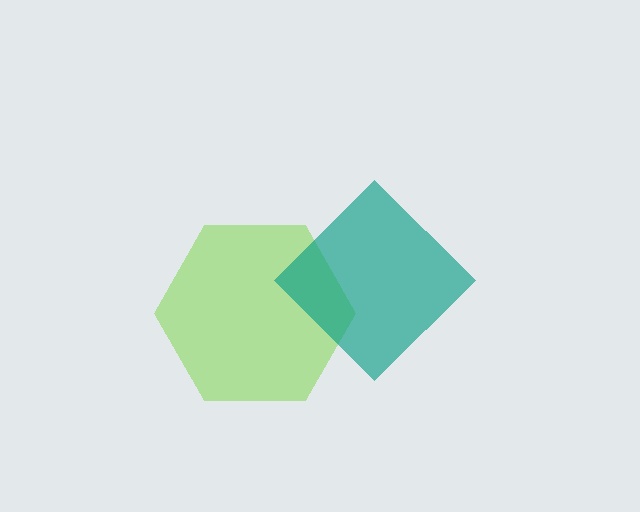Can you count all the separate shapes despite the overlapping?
Yes, there are 2 separate shapes.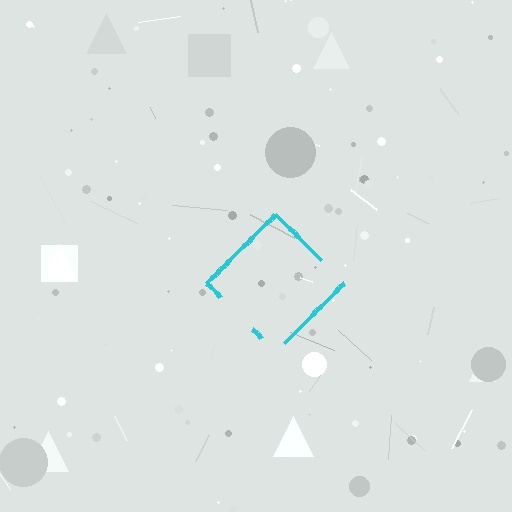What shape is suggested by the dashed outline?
The dashed outline suggests a diamond.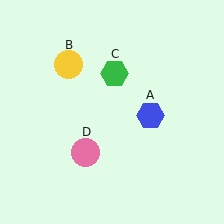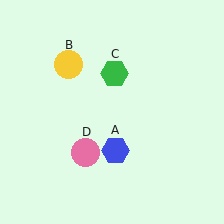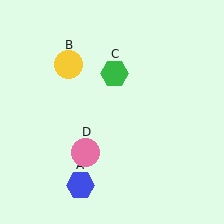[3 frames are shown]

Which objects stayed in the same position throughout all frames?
Yellow circle (object B) and green hexagon (object C) and pink circle (object D) remained stationary.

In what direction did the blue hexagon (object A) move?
The blue hexagon (object A) moved down and to the left.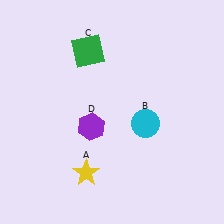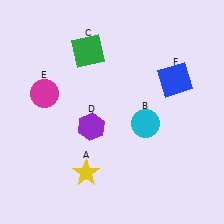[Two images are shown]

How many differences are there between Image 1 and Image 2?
There are 2 differences between the two images.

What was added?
A magenta circle (E), a blue square (F) were added in Image 2.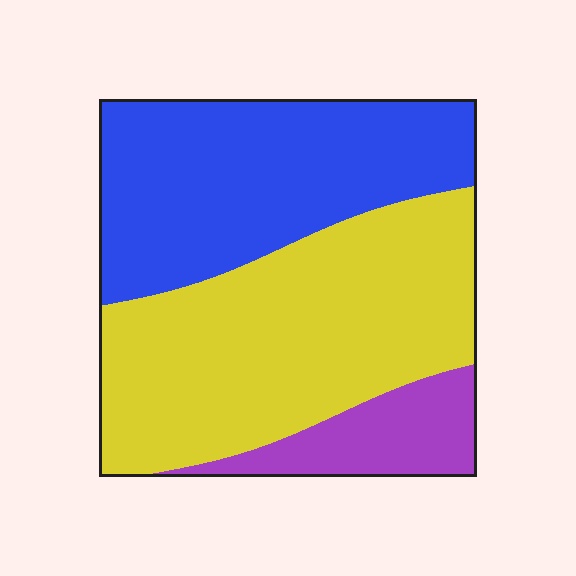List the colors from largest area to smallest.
From largest to smallest: yellow, blue, purple.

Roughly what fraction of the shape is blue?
Blue covers roughly 40% of the shape.